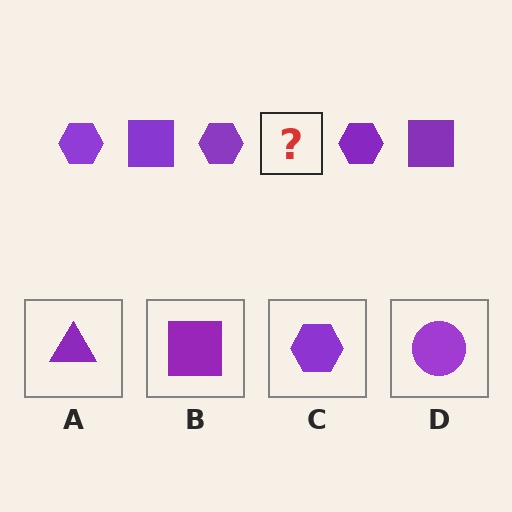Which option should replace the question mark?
Option B.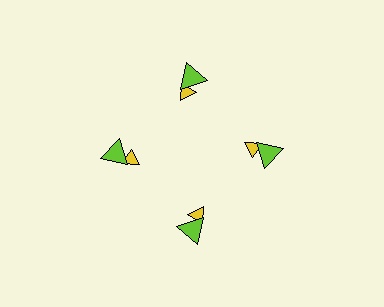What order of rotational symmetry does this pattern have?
This pattern has 4-fold rotational symmetry.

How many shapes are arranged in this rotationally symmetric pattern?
There are 8 shapes, arranged in 4 groups of 2.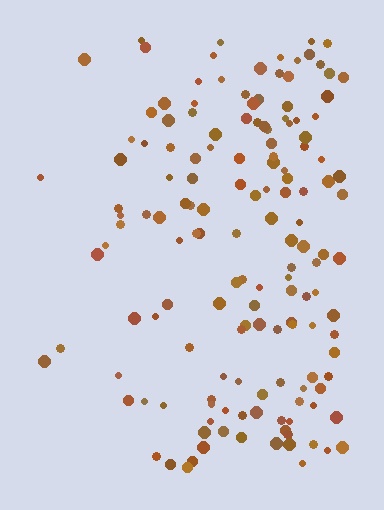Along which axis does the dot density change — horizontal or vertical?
Horizontal.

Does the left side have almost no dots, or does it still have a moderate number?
Still a moderate number, just noticeably fewer than the right.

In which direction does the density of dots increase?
From left to right, with the right side densest.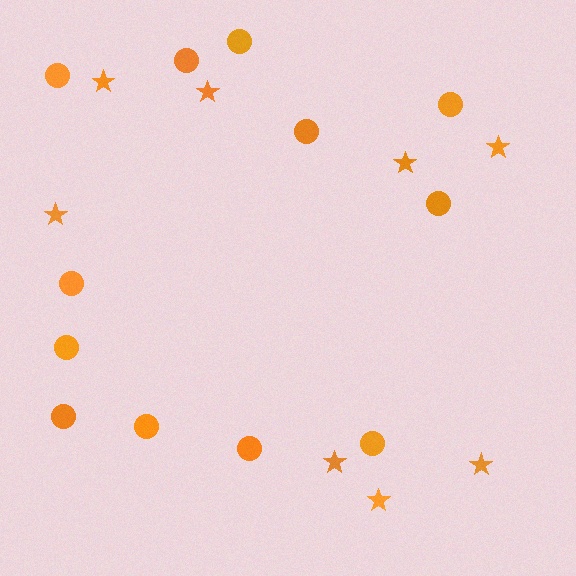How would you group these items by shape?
There are 2 groups: one group of stars (8) and one group of circles (12).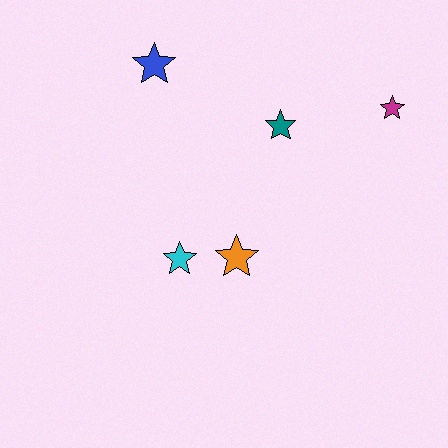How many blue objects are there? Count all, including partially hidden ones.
There is 1 blue object.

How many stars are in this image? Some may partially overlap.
There are 5 stars.